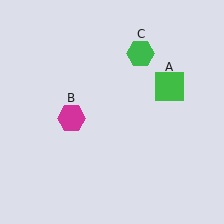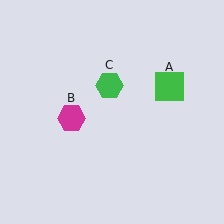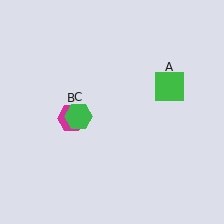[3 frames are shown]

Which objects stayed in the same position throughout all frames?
Green square (object A) and magenta hexagon (object B) remained stationary.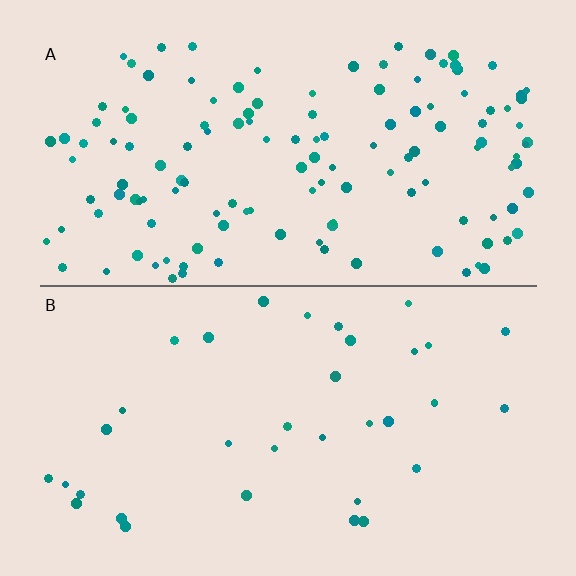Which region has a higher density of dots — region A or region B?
A (the top).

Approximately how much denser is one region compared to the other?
Approximately 3.7× — region A over region B.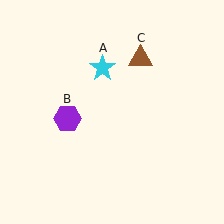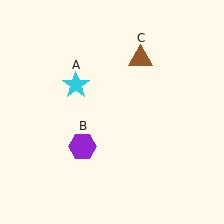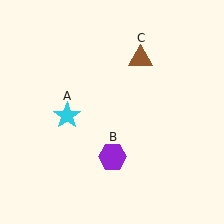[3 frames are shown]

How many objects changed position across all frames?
2 objects changed position: cyan star (object A), purple hexagon (object B).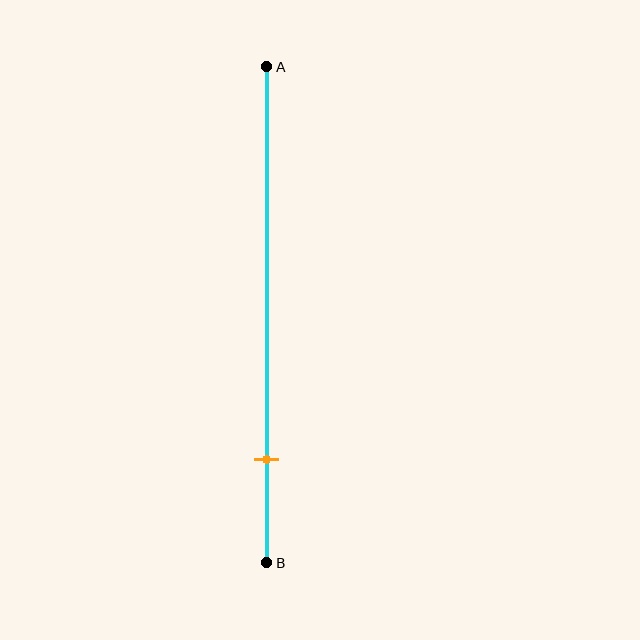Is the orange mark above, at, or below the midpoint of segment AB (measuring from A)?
The orange mark is below the midpoint of segment AB.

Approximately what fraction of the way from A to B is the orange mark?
The orange mark is approximately 80% of the way from A to B.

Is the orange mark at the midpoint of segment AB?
No, the mark is at about 80% from A, not at the 50% midpoint.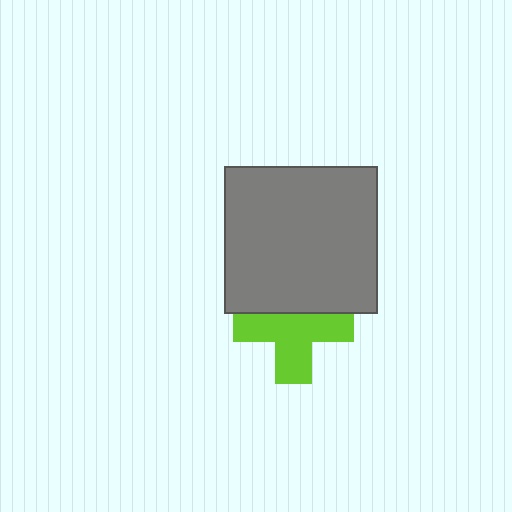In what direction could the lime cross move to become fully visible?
The lime cross could move down. That would shift it out from behind the gray rectangle entirely.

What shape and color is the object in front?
The object in front is a gray rectangle.